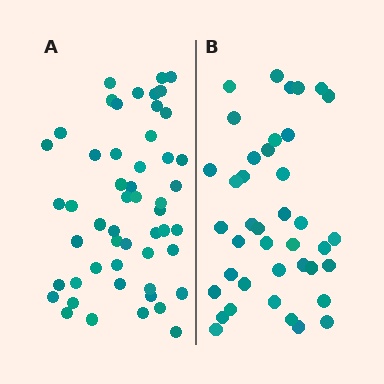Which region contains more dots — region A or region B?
Region A (the left region) has more dots.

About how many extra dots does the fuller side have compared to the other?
Region A has roughly 12 or so more dots than region B.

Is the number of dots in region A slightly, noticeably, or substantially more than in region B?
Region A has noticeably more, but not dramatically so. The ratio is roughly 1.3 to 1.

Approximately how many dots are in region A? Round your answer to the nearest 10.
About 50 dots. (The exact count is 52, which rounds to 50.)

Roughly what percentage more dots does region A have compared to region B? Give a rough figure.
About 30% more.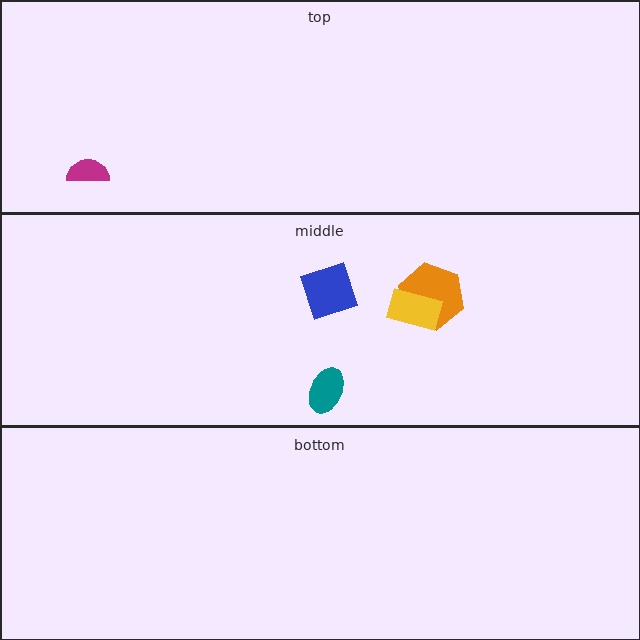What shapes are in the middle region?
The blue diamond, the teal ellipse, the orange hexagon, the yellow rectangle.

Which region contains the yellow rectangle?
The middle region.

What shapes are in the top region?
The magenta semicircle.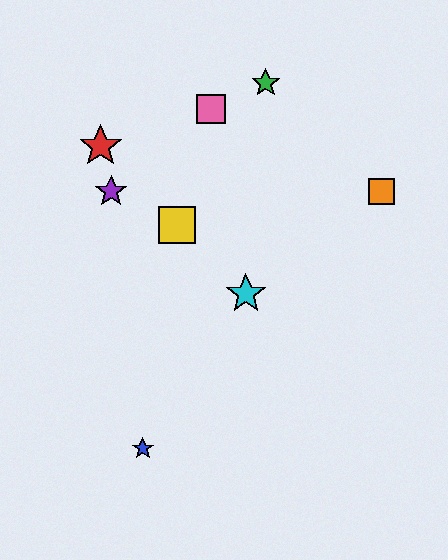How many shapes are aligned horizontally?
2 shapes (the purple star, the orange square) are aligned horizontally.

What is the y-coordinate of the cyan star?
The cyan star is at y≈294.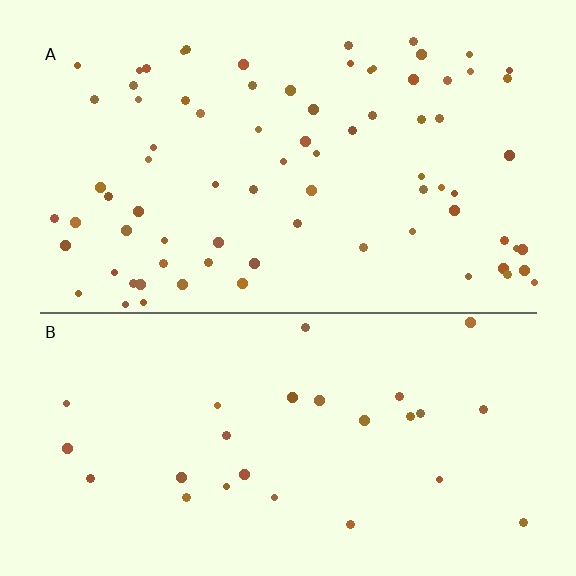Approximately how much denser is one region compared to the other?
Approximately 2.8× — region A over region B.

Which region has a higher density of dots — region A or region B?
A (the top).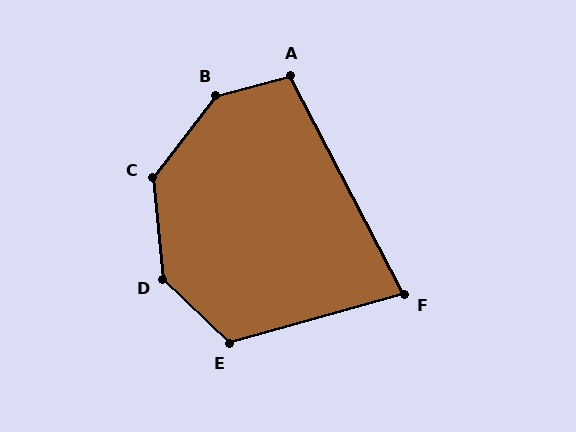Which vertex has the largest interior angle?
B, at approximately 143 degrees.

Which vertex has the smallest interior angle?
F, at approximately 78 degrees.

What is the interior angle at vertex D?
Approximately 139 degrees (obtuse).